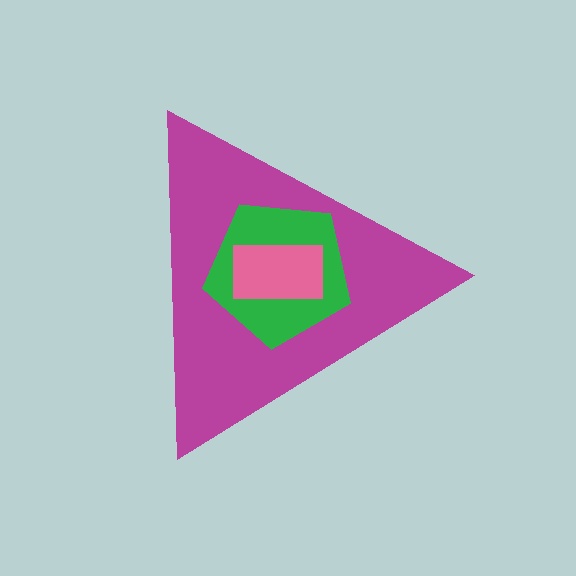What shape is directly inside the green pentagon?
The pink rectangle.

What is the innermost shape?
The pink rectangle.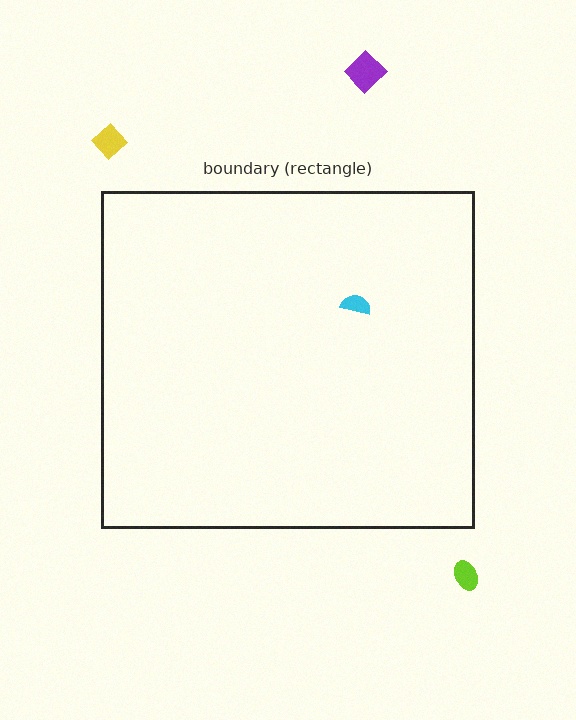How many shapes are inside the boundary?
1 inside, 3 outside.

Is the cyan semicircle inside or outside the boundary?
Inside.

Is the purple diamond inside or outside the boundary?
Outside.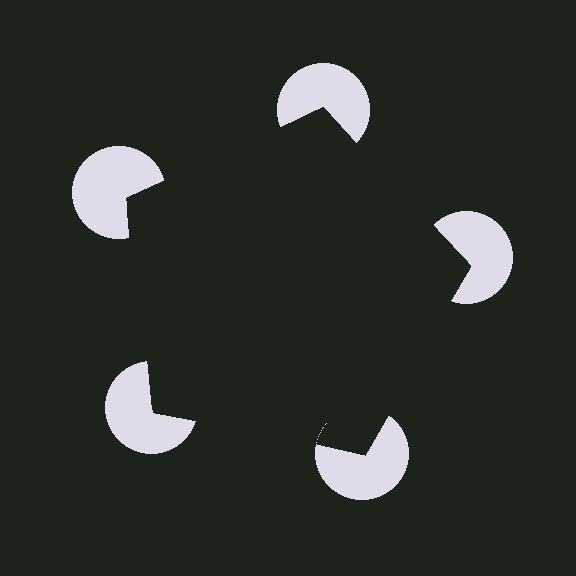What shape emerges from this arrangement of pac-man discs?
An illusory pentagon — its edges are inferred from the aligned wedge cuts in the pac-man discs, not physically drawn.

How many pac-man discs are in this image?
There are 5 — one at each vertex of the illusory pentagon.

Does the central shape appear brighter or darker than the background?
It typically appears slightly darker than the background, even though no actual brightness change is drawn.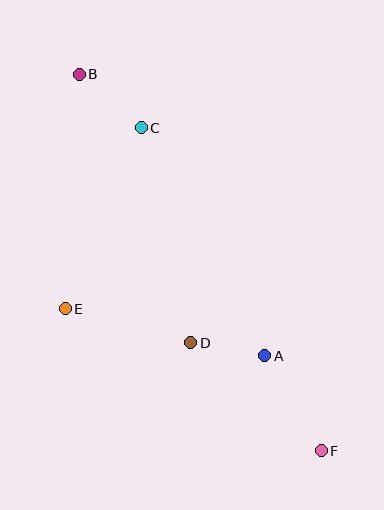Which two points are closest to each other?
Points A and D are closest to each other.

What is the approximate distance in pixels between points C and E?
The distance between C and E is approximately 196 pixels.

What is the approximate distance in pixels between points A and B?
The distance between A and B is approximately 337 pixels.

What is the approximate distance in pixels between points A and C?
The distance between A and C is approximately 259 pixels.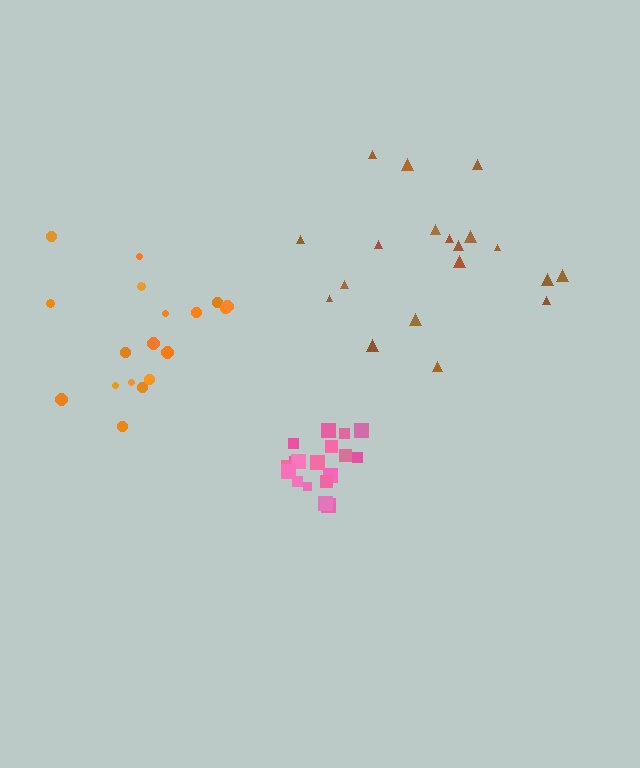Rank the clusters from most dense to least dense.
pink, brown, orange.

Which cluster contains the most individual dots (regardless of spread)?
Brown (20).